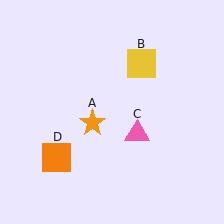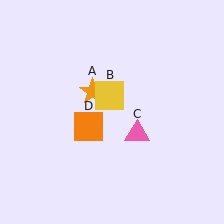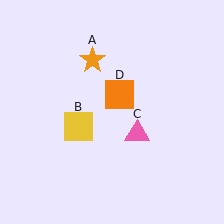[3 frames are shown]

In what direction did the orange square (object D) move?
The orange square (object D) moved up and to the right.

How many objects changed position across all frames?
3 objects changed position: orange star (object A), yellow square (object B), orange square (object D).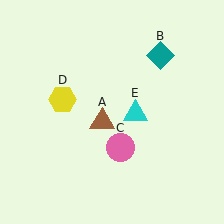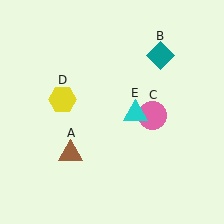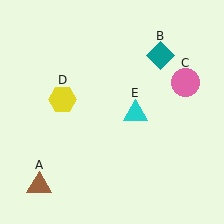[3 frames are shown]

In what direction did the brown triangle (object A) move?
The brown triangle (object A) moved down and to the left.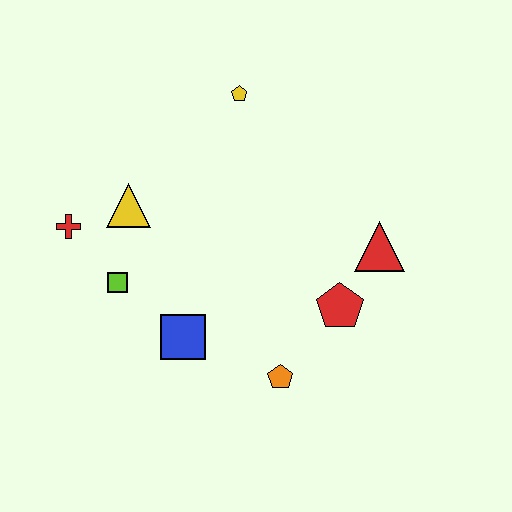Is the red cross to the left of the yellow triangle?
Yes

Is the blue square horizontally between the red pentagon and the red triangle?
No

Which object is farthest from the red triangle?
The red cross is farthest from the red triangle.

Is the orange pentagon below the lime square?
Yes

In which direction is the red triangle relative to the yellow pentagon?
The red triangle is below the yellow pentagon.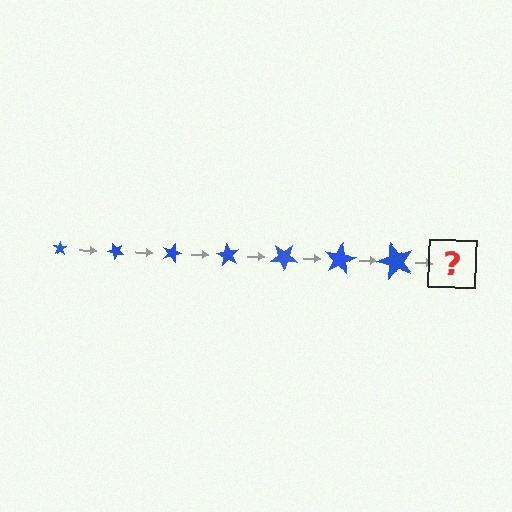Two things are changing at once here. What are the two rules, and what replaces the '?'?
The two rules are that the star grows larger each step and it rotates 45 degrees each step. The '?' should be a star, larger than the previous one and rotated 315 degrees from the start.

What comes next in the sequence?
The next element should be a star, larger than the previous one and rotated 315 degrees from the start.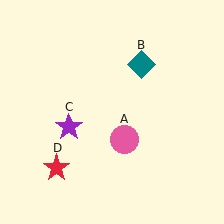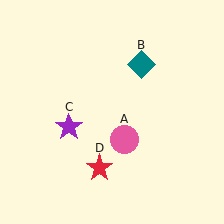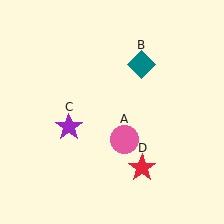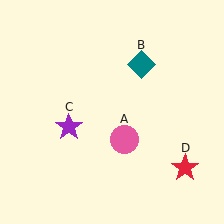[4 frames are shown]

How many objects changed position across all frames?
1 object changed position: red star (object D).